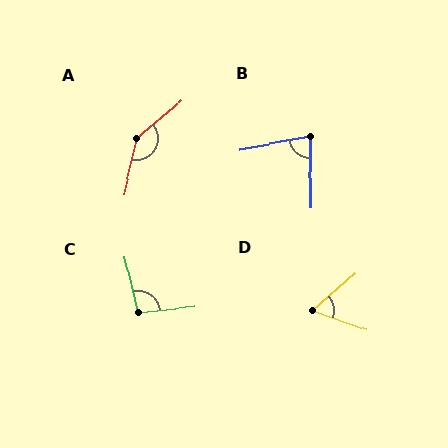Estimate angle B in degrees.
Approximately 80 degrees.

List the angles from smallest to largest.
D (61°), B (80°), C (97°), A (143°).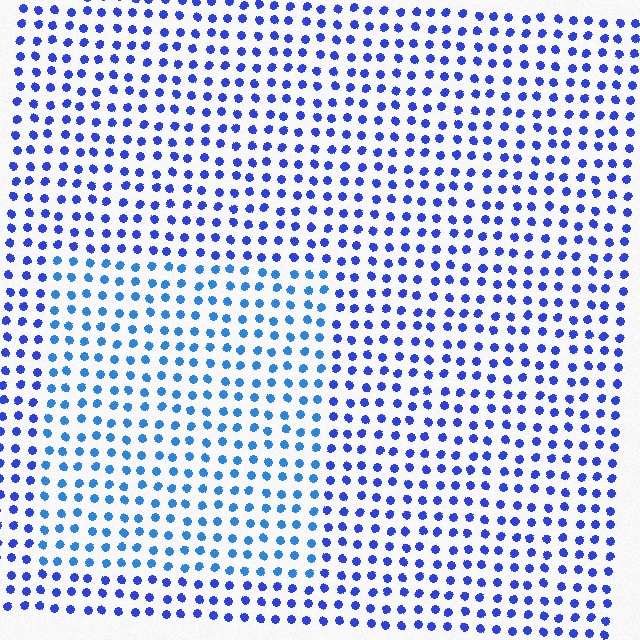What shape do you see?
I see a rectangle.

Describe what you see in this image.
The image is filled with small blue elements in a uniform arrangement. A rectangle-shaped region is visible where the elements are tinted to a slightly different hue, forming a subtle color boundary.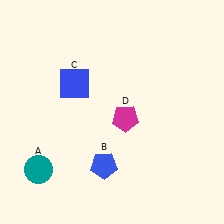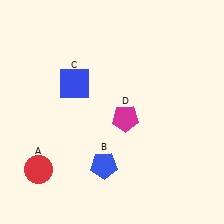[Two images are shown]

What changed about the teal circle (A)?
In Image 1, A is teal. In Image 2, it changed to red.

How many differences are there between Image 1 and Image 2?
There is 1 difference between the two images.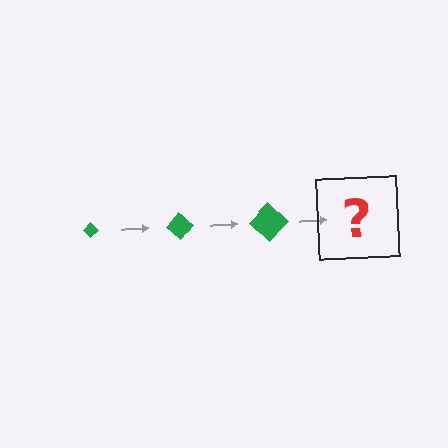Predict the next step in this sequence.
The next step is a green diamond, larger than the previous one.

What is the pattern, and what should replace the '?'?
The pattern is that the diamond gets progressively larger each step. The '?' should be a green diamond, larger than the previous one.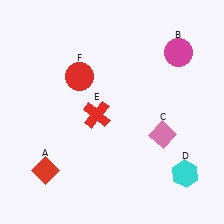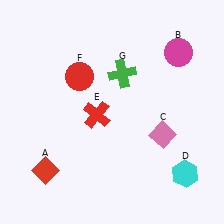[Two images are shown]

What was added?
A green cross (G) was added in Image 2.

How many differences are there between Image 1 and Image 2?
There is 1 difference between the two images.